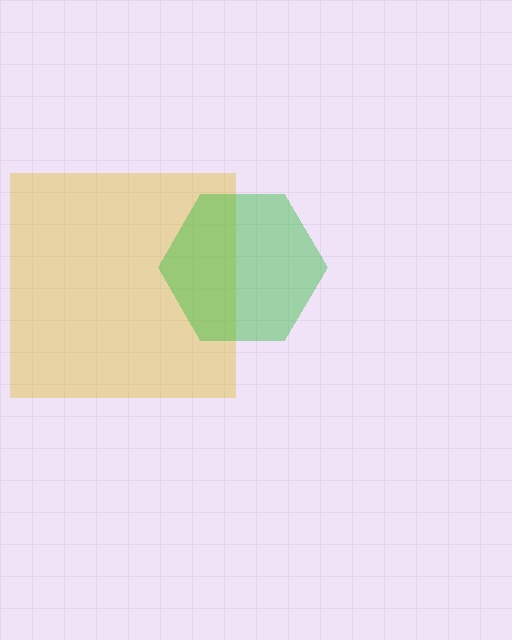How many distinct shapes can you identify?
There are 2 distinct shapes: a yellow square, a green hexagon.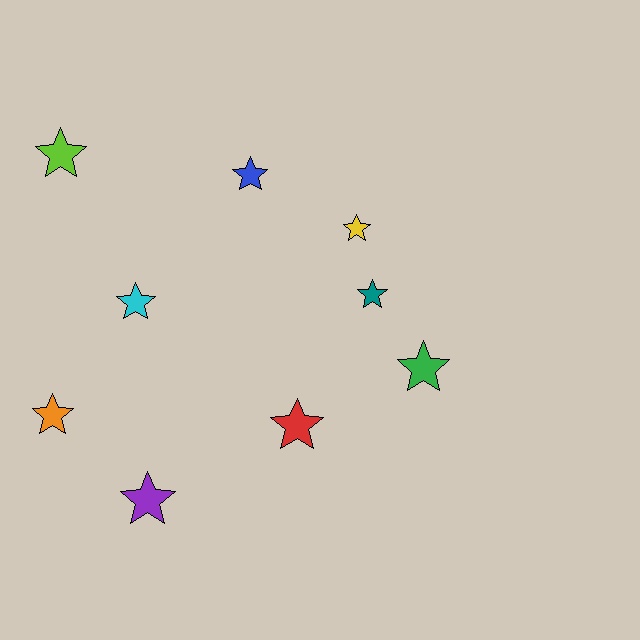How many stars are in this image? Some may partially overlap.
There are 9 stars.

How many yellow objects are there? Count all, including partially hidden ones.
There is 1 yellow object.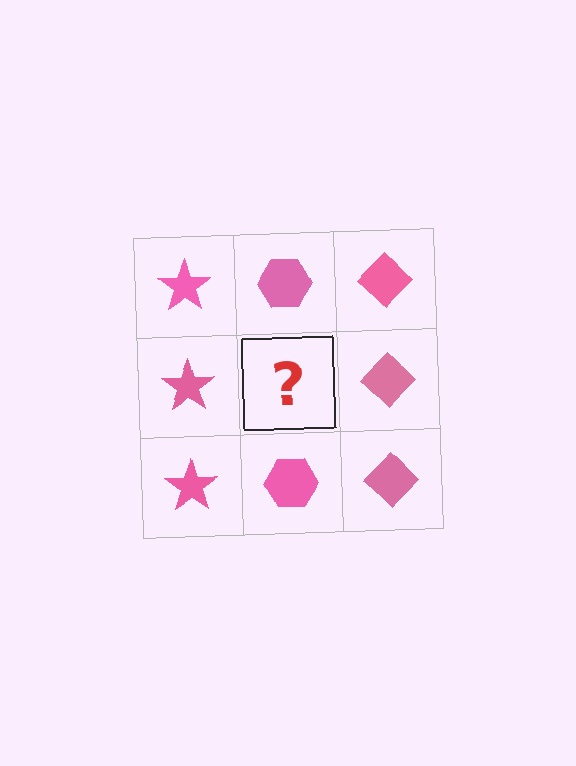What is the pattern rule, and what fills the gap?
The rule is that each column has a consistent shape. The gap should be filled with a pink hexagon.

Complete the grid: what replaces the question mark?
The question mark should be replaced with a pink hexagon.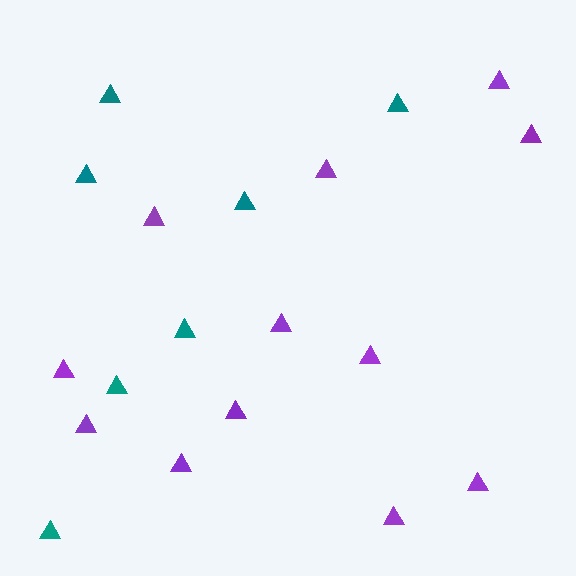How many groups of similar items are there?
There are 2 groups: one group of teal triangles (7) and one group of purple triangles (12).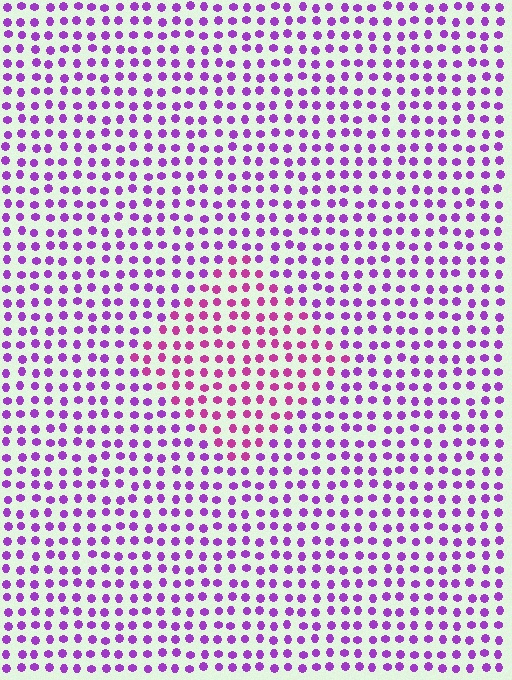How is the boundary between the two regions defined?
The boundary is defined purely by a slight shift in hue (about 34 degrees). Spacing, size, and orientation are identical on both sides.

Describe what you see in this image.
The image is filled with small purple elements in a uniform arrangement. A diamond-shaped region is visible where the elements are tinted to a slightly different hue, forming a subtle color boundary.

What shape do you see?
I see a diamond.